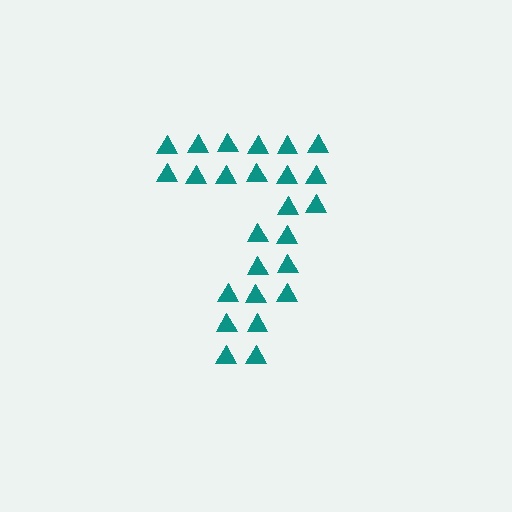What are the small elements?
The small elements are triangles.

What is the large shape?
The large shape is the digit 7.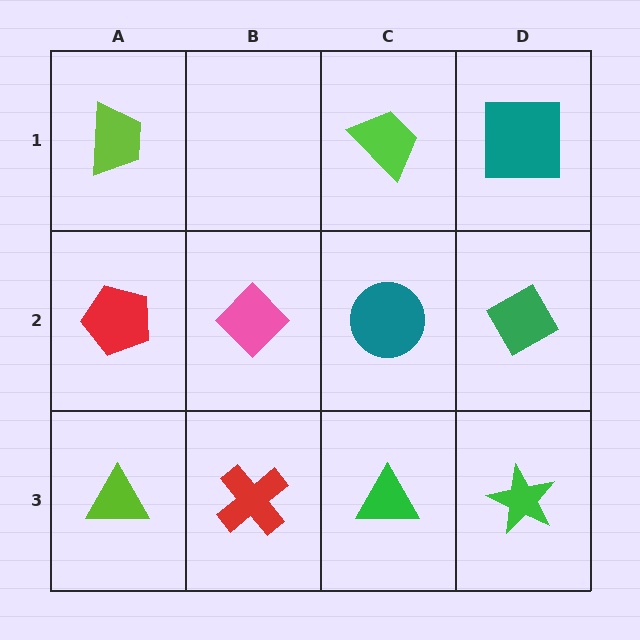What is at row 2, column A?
A red pentagon.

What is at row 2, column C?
A teal circle.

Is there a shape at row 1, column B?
No, that cell is empty.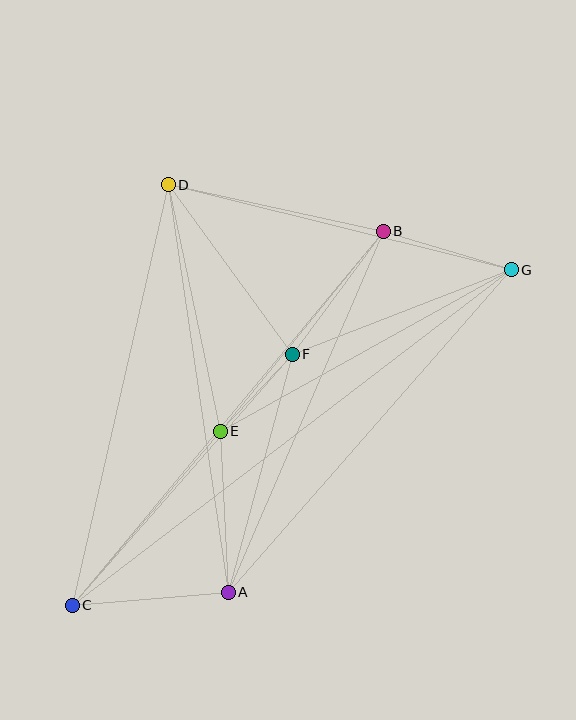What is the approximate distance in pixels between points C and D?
The distance between C and D is approximately 431 pixels.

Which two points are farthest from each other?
Points C and G are farthest from each other.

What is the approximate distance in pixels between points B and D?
The distance between B and D is approximately 220 pixels.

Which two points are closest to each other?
Points E and F are closest to each other.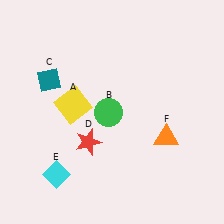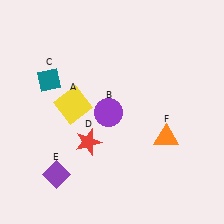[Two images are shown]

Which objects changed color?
B changed from green to purple. E changed from cyan to purple.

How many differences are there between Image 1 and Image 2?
There are 2 differences between the two images.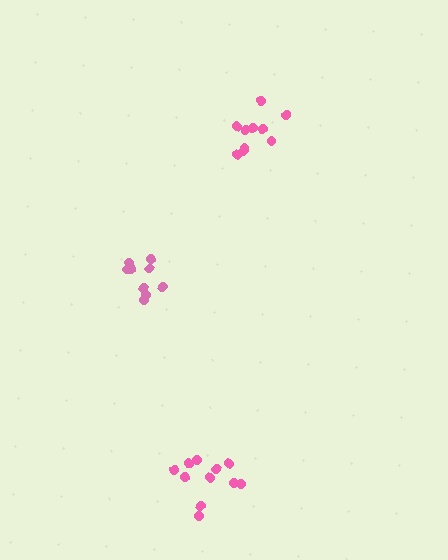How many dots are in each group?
Group 1: 9 dots, Group 2: 11 dots, Group 3: 10 dots (30 total).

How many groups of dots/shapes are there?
There are 3 groups.